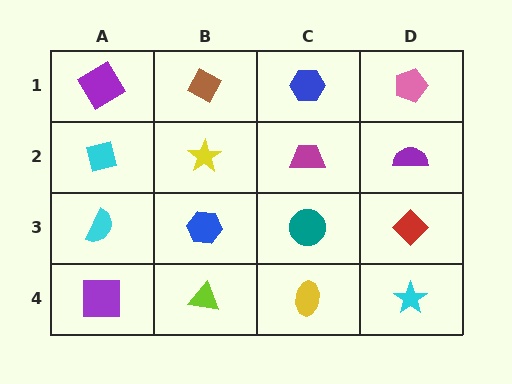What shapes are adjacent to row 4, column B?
A blue hexagon (row 3, column B), a purple square (row 4, column A), a yellow ellipse (row 4, column C).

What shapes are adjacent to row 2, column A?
A purple diamond (row 1, column A), a cyan semicircle (row 3, column A), a yellow star (row 2, column B).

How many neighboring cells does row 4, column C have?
3.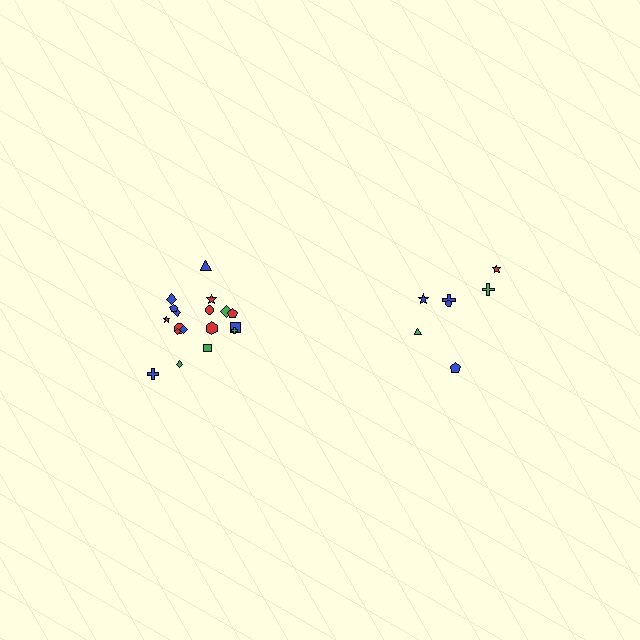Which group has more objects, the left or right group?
The left group.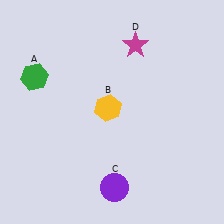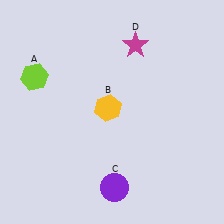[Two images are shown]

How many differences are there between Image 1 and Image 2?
There is 1 difference between the two images.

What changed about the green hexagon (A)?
In Image 1, A is green. In Image 2, it changed to lime.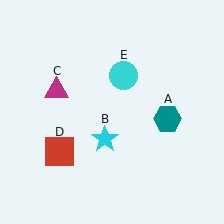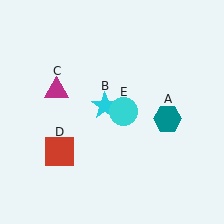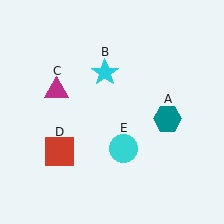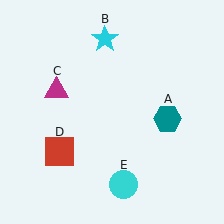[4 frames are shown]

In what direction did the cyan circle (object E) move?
The cyan circle (object E) moved down.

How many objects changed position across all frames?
2 objects changed position: cyan star (object B), cyan circle (object E).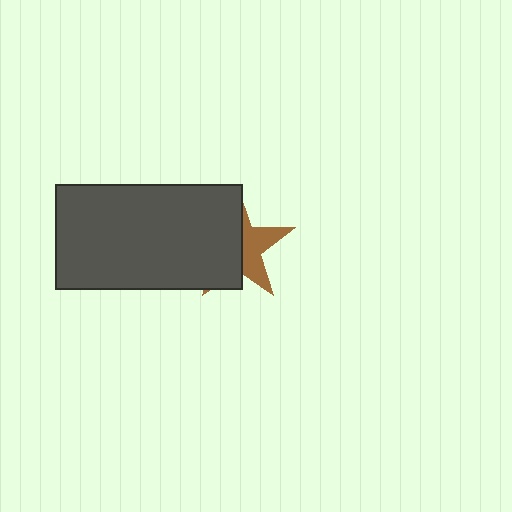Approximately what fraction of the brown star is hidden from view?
Roughly 60% of the brown star is hidden behind the dark gray rectangle.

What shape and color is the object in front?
The object in front is a dark gray rectangle.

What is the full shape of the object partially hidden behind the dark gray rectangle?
The partially hidden object is a brown star.